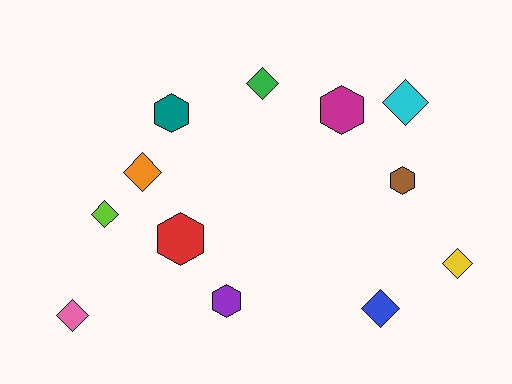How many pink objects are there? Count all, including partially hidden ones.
There is 1 pink object.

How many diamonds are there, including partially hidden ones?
There are 7 diamonds.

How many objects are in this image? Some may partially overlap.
There are 12 objects.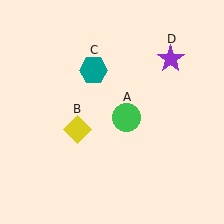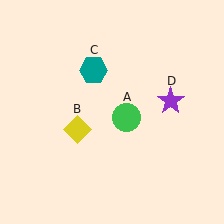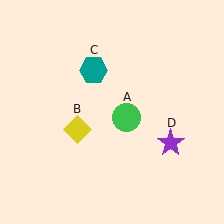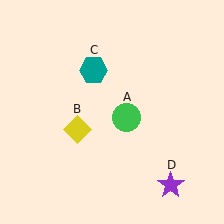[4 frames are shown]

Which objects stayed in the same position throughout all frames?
Green circle (object A) and yellow diamond (object B) and teal hexagon (object C) remained stationary.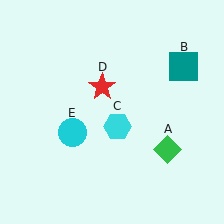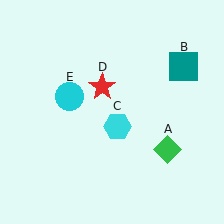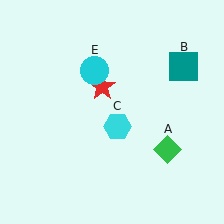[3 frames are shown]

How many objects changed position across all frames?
1 object changed position: cyan circle (object E).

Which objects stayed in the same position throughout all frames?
Green diamond (object A) and teal square (object B) and cyan hexagon (object C) and red star (object D) remained stationary.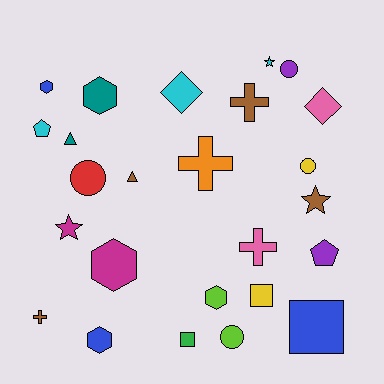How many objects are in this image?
There are 25 objects.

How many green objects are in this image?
There is 1 green object.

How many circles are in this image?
There are 4 circles.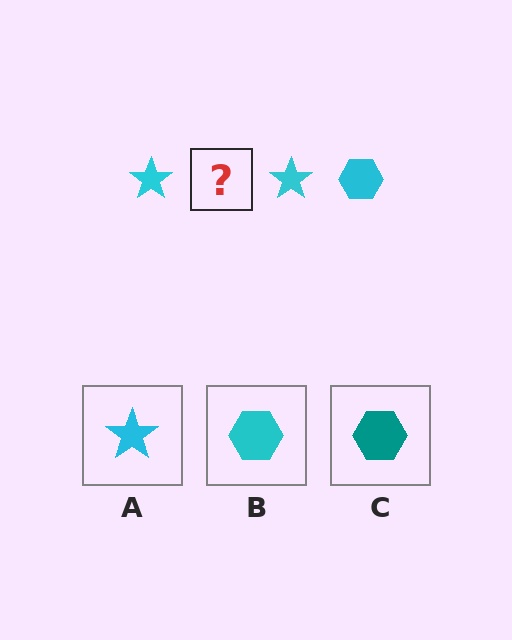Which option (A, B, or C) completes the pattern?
B.